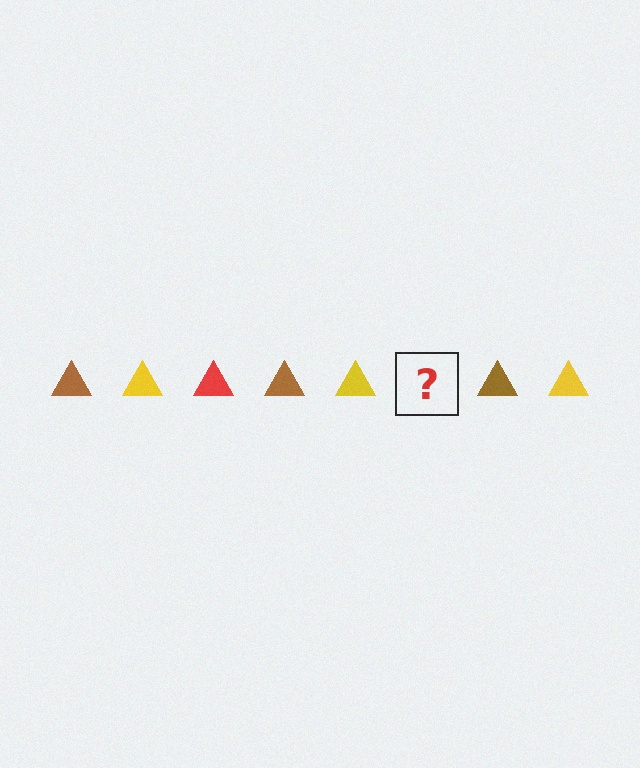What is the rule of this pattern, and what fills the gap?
The rule is that the pattern cycles through brown, yellow, red triangles. The gap should be filled with a red triangle.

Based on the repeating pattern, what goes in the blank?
The blank should be a red triangle.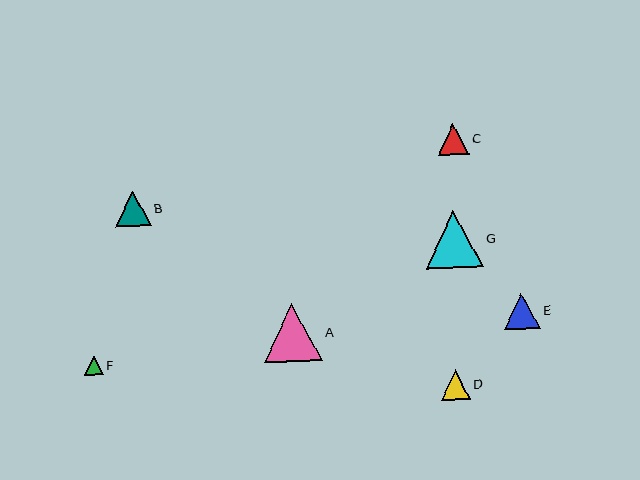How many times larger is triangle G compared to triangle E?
Triangle G is approximately 1.6 times the size of triangle E.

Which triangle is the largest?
Triangle A is the largest with a size of approximately 58 pixels.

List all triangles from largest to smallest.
From largest to smallest: A, G, E, B, C, D, F.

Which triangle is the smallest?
Triangle F is the smallest with a size of approximately 18 pixels.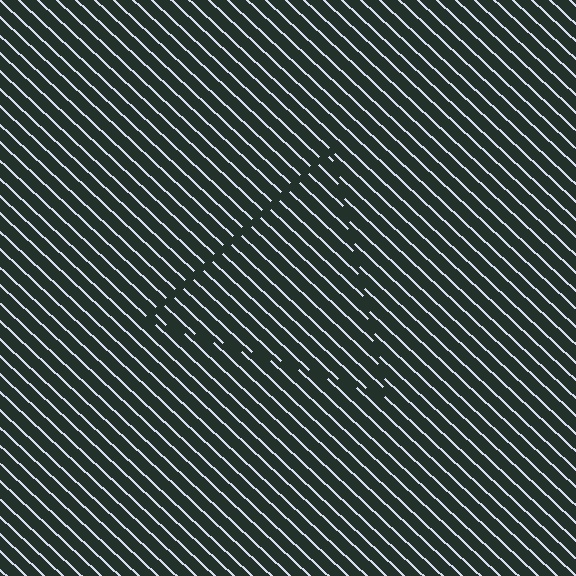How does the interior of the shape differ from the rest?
The interior of the shape contains the same grating, shifted by half a period — the contour is defined by the phase discontinuity where line-ends from the inner and outer gratings abut.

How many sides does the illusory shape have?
3 sides — the line-ends trace a triangle.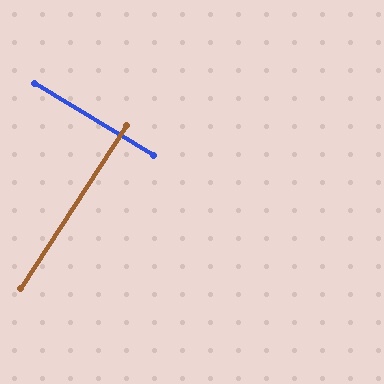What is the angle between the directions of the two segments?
Approximately 88 degrees.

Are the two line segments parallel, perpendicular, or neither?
Perpendicular — they meet at approximately 88°.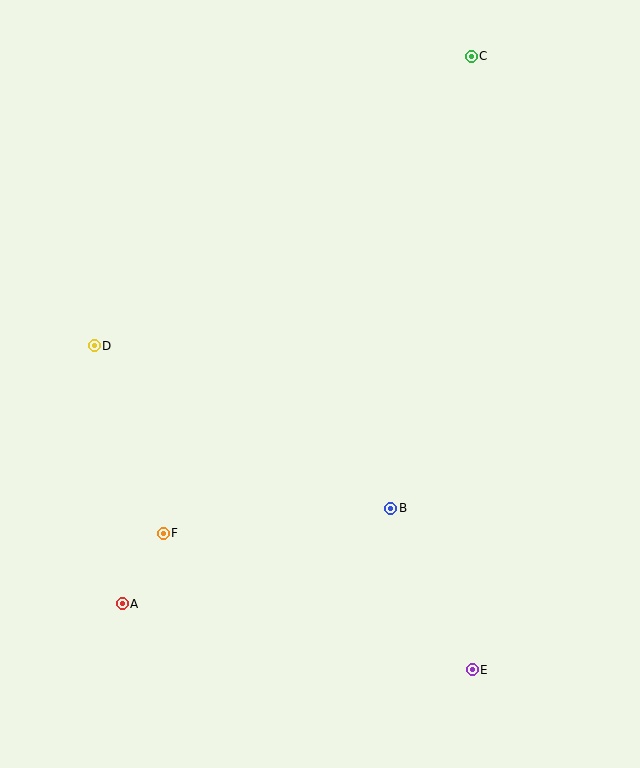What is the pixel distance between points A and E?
The distance between A and E is 356 pixels.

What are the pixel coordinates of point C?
Point C is at (471, 56).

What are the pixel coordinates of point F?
Point F is at (163, 533).